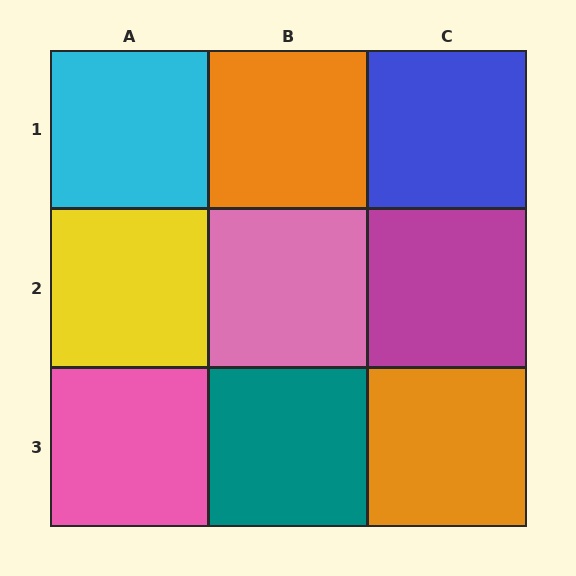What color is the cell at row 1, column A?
Cyan.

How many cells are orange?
2 cells are orange.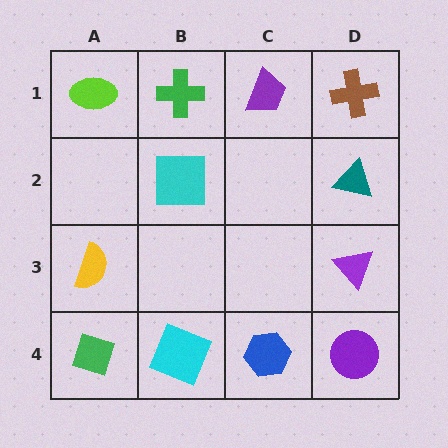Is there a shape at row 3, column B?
No, that cell is empty.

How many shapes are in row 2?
2 shapes.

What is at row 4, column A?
A green diamond.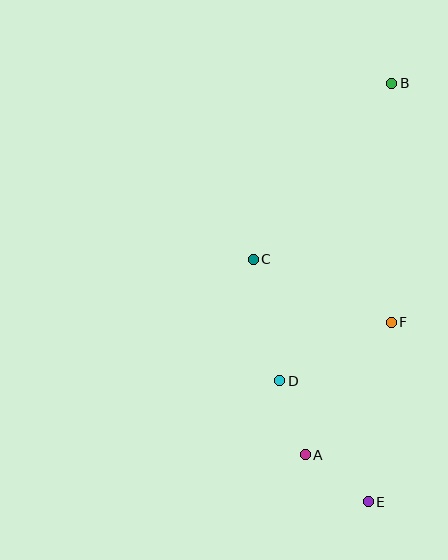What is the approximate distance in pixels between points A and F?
The distance between A and F is approximately 158 pixels.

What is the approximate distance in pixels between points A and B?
The distance between A and B is approximately 381 pixels.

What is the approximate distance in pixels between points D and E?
The distance between D and E is approximately 150 pixels.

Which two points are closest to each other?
Points A and D are closest to each other.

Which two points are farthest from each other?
Points B and E are farthest from each other.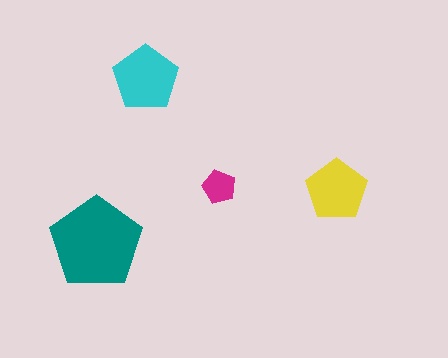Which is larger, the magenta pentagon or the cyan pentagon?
The cyan one.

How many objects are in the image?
There are 4 objects in the image.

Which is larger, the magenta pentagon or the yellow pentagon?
The yellow one.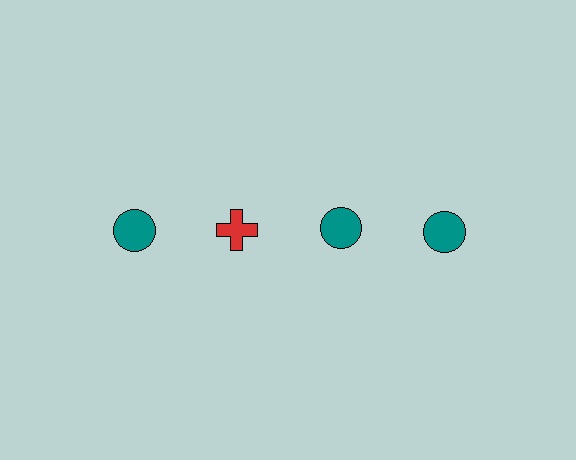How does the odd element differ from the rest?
It differs in both color (red instead of teal) and shape (cross instead of circle).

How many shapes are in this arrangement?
There are 4 shapes arranged in a grid pattern.